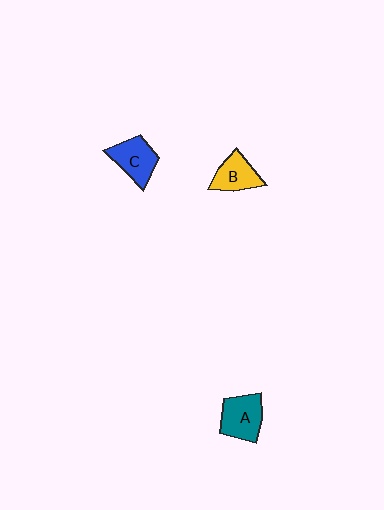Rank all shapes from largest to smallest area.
From largest to smallest: A (teal), C (blue), B (yellow).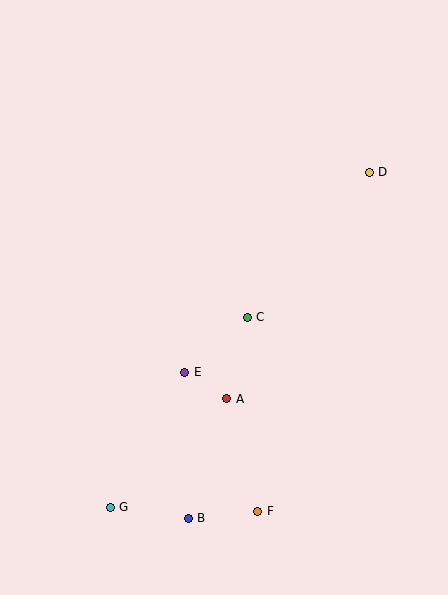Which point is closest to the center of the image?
Point C at (247, 317) is closest to the center.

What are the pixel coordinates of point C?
Point C is at (247, 317).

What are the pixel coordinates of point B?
Point B is at (188, 518).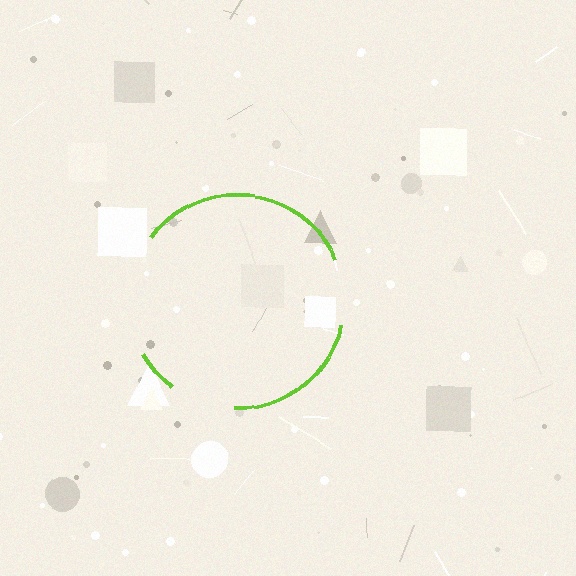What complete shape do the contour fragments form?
The contour fragments form a circle.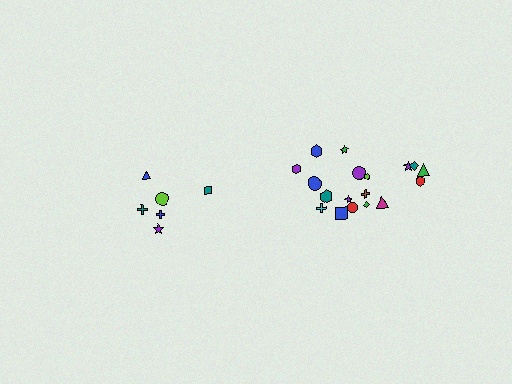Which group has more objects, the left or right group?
The right group.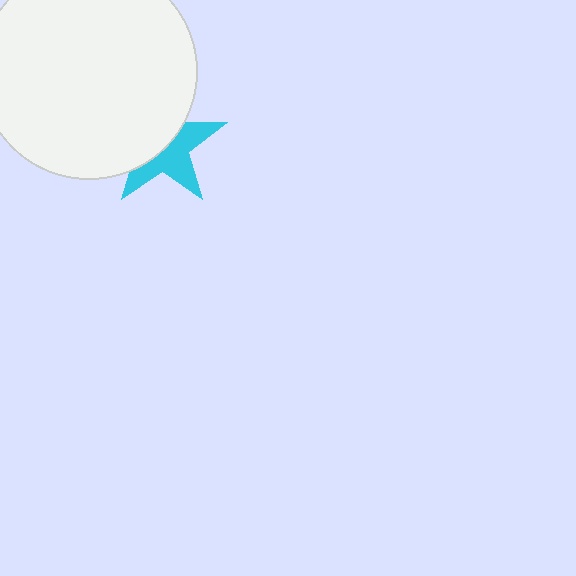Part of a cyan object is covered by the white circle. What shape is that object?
It is a star.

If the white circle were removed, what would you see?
You would see the complete cyan star.